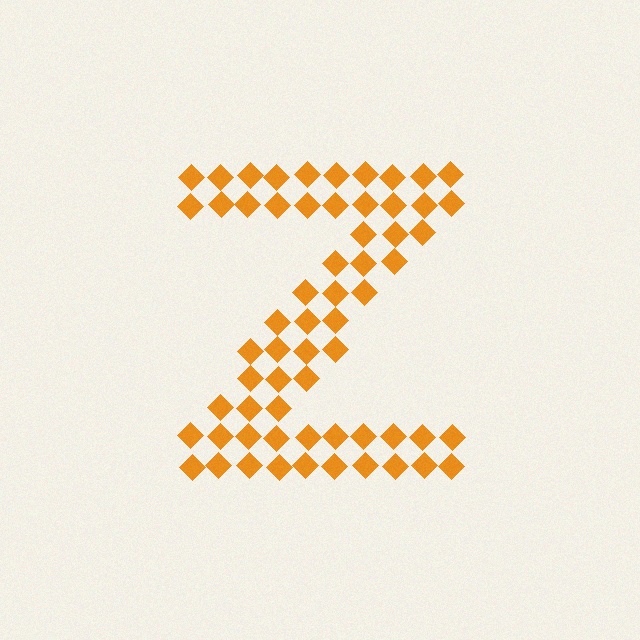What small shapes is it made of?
It is made of small diamonds.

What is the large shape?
The large shape is the letter Z.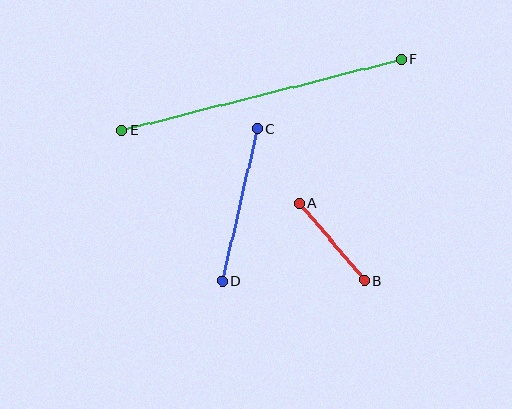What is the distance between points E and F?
The distance is approximately 289 pixels.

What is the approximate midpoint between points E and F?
The midpoint is at approximately (261, 95) pixels.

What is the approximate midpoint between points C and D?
The midpoint is at approximately (240, 205) pixels.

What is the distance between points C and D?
The distance is approximately 156 pixels.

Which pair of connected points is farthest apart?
Points E and F are farthest apart.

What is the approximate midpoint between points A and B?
The midpoint is at approximately (332, 242) pixels.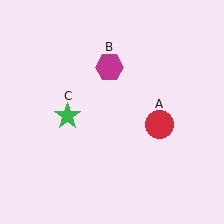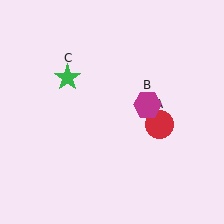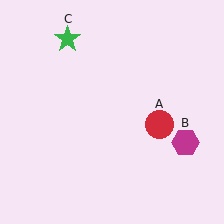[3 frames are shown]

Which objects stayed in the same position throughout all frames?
Red circle (object A) remained stationary.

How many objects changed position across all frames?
2 objects changed position: magenta hexagon (object B), green star (object C).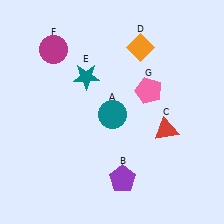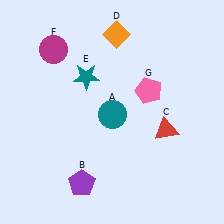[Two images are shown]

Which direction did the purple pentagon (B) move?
The purple pentagon (B) moved left.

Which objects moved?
The objects that moved are: the purple pentagon (B), the orange diamond (D).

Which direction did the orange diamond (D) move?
The orange diamond (D) moved left.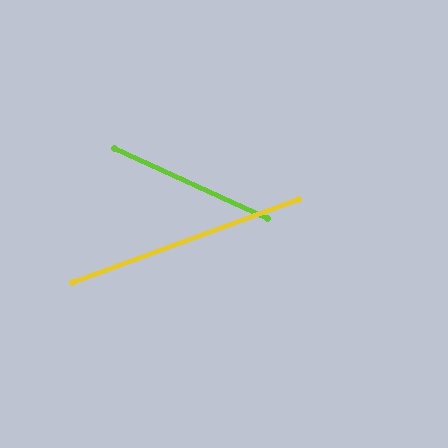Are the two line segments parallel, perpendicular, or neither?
Neither parallel nor perpendicular — they differ by about 45°.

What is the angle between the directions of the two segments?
Approximately 45 degrees.